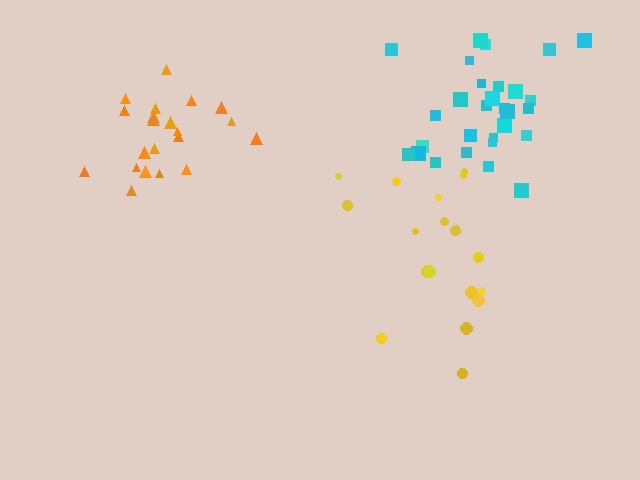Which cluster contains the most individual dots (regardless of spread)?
Cyan (29).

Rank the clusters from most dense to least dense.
cyan, orange, yellow.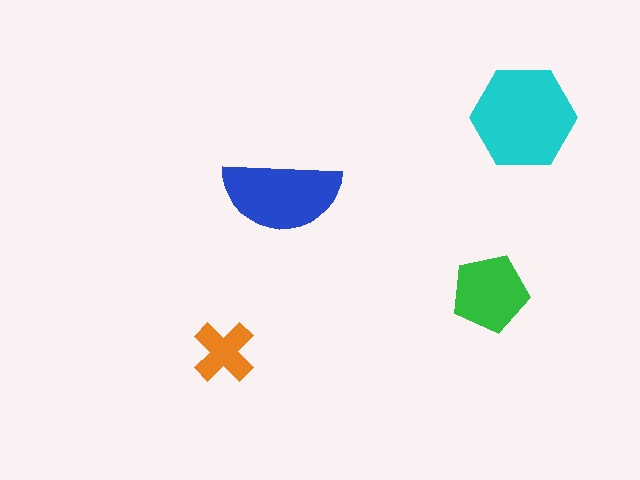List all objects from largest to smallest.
The cyan hexagon, the blue semicircle, the green pentagon, the orange cross.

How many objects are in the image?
There are 4 objects in the image.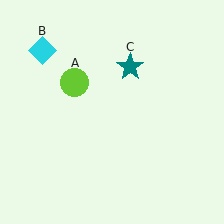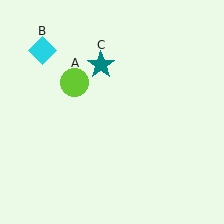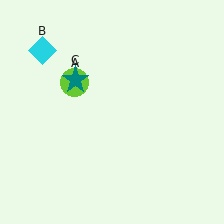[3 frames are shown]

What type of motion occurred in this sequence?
The teal star (object C) rotated counterclockwise around the center of the scene.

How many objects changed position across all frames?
1 object changed position: teal star (object C).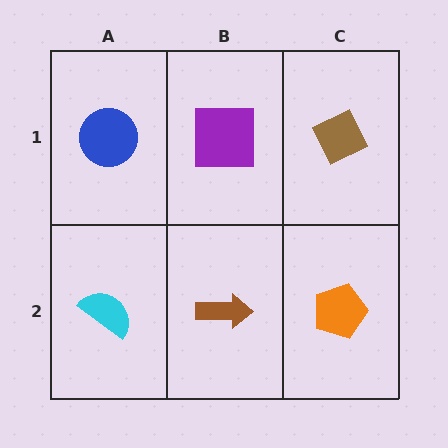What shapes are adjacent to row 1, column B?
A brown arrow (row 2, column B), a blue circle (row 1, column A), a brown diamond (row 1, column C).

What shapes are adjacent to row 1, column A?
A cyan semicircle (row 2, column A), a purple square (row 1, column B).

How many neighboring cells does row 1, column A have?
2.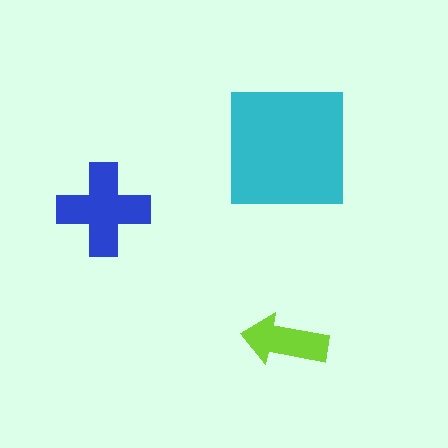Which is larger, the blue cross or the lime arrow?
The blue cross.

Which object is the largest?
The cyan square.